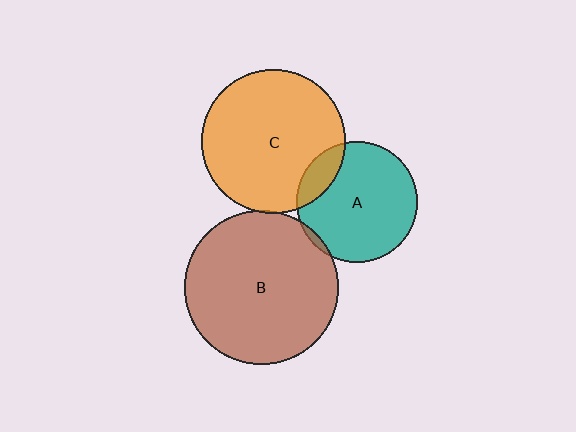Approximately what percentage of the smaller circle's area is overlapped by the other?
Approximately 15%.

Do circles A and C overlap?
Yes.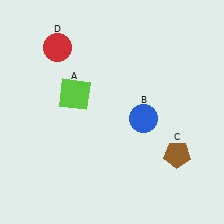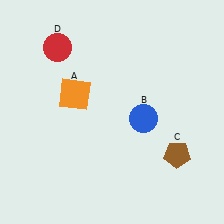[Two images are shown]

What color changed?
The square (A) changed from lime in Image 1 to orange in Image 2.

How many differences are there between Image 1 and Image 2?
There is 1 difference between the two images.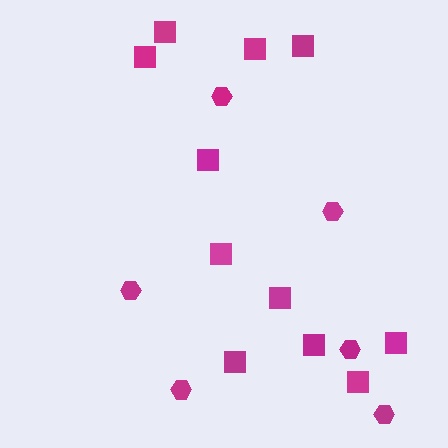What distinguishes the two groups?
There are 2 groups: one group of hexagons (6) and one group of squares (11).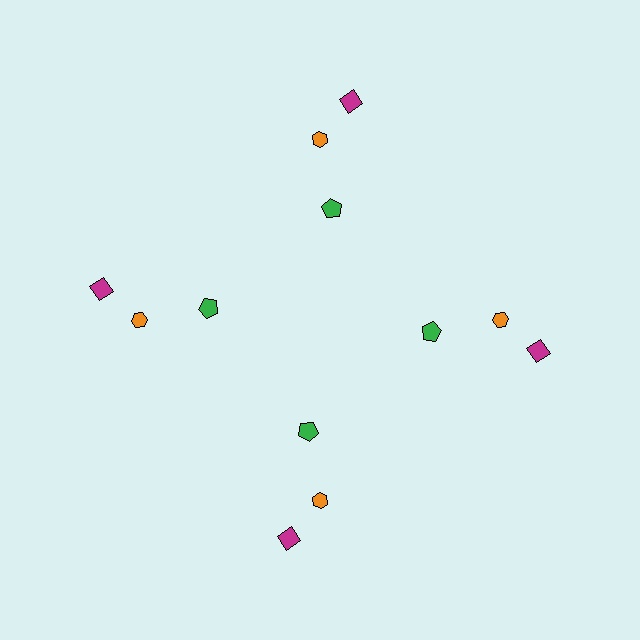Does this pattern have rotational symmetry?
Yes, this pattern has 4-fold rotational symmetry. It looks the same after rotating 90 degrees around the center.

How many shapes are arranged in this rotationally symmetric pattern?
There are 12 shapes, arranged in 4 groups of 3.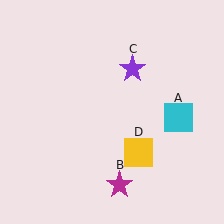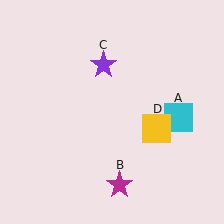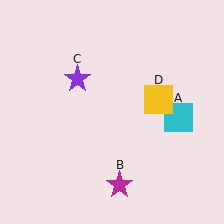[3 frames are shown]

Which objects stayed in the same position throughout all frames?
Cyan square (object A) and magenta star (object B) remained stationary.